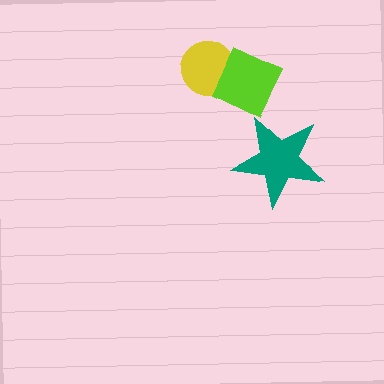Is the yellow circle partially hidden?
Yes, it is partially covered by another shape.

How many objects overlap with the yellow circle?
1 object overlaps with the yellow circle.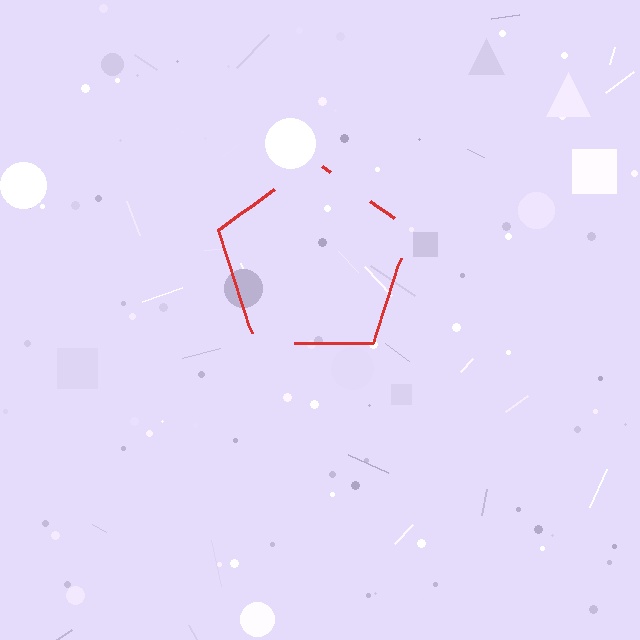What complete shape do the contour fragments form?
The contour fragments form a pentagon.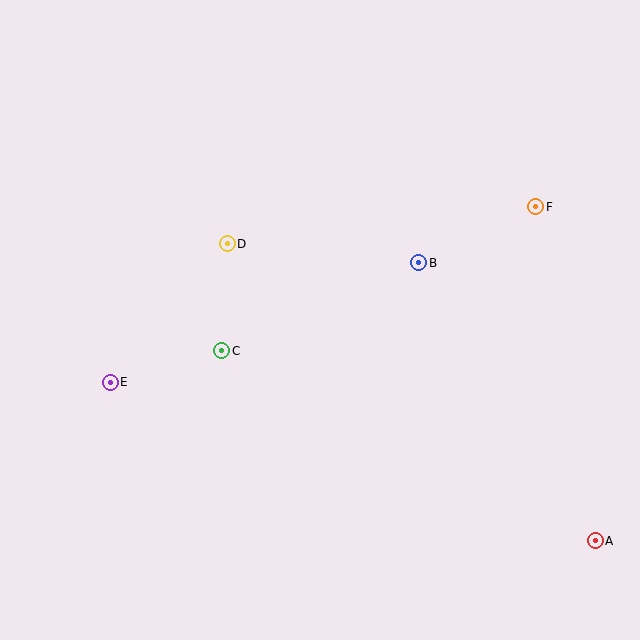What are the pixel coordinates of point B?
Point B is at (419, 263).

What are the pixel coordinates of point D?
Point D is at (227, 244).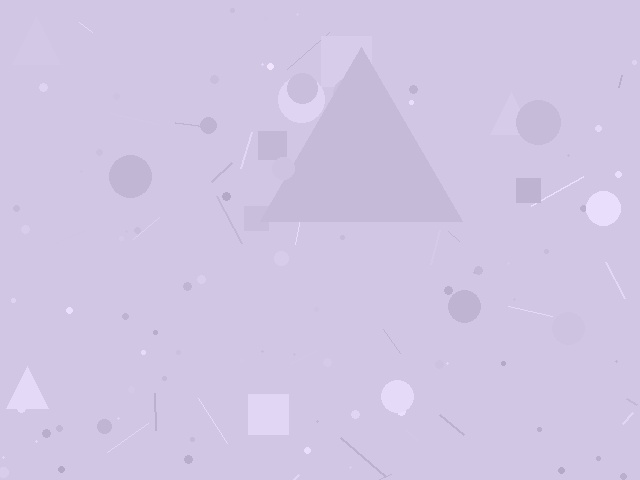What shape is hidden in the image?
A triangle is hidden in the image.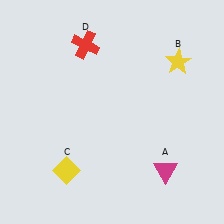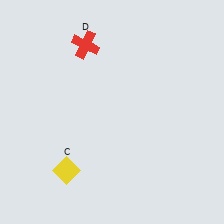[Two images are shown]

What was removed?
The yellow star (B), the magenta triangle (A) were removed in Image 2.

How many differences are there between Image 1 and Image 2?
There are 2 differences between the two images.